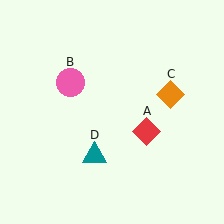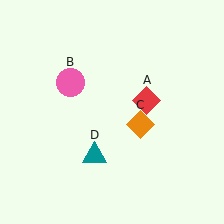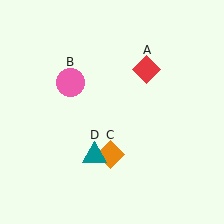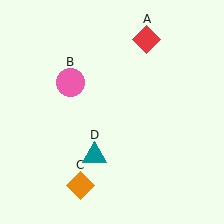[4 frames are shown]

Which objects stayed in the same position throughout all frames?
Pink circle (object B) and teal triangle (object D) remained stationary.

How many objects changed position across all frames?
2 objects changed position: red diamond (object A), orange diamond (object C).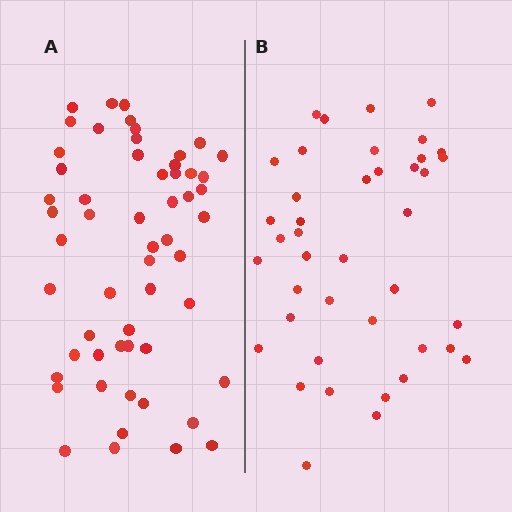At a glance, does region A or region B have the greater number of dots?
Region A (the left region) has more dots.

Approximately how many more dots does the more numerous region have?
Region A has approximately 15 more dots than region B.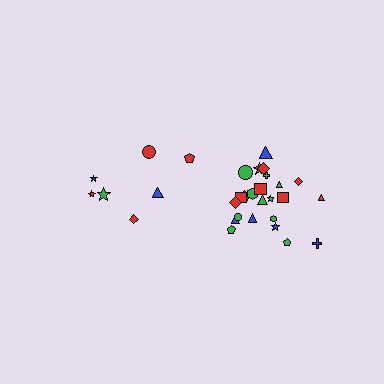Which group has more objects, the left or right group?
The right group.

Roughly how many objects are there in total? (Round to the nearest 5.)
Roughly 30 objects in total.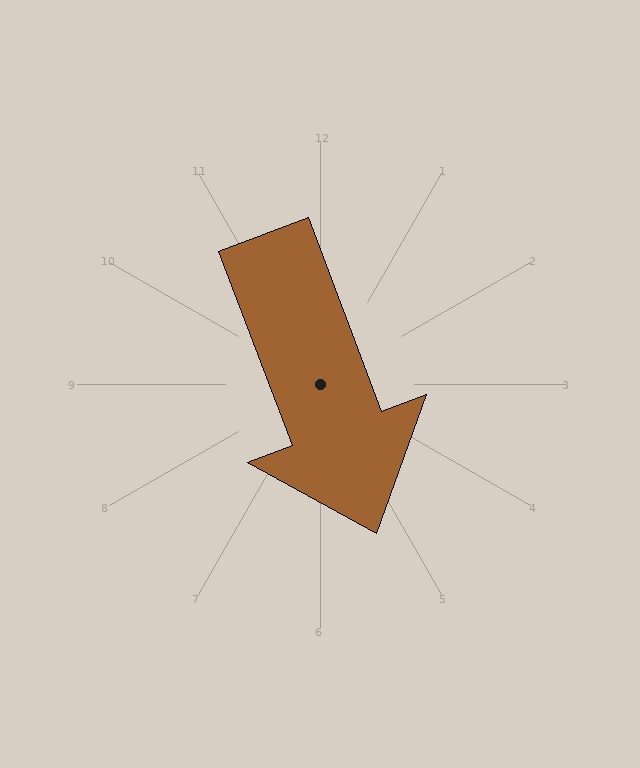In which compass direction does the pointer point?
South.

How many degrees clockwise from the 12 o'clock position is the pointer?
Approximately 159 degrees.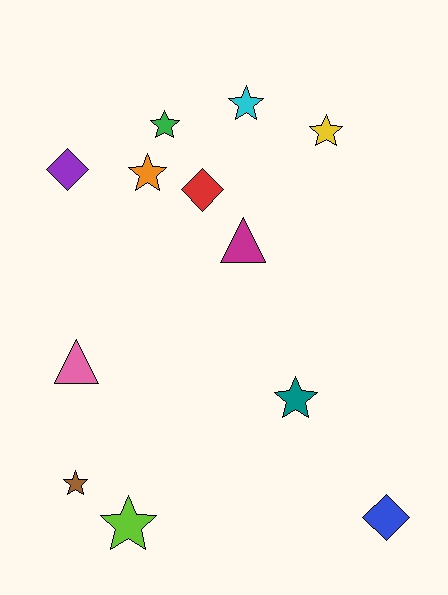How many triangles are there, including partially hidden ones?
There are 2 triangles.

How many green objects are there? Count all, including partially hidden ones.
There is 1 green object.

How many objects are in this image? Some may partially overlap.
There are 12 objects.